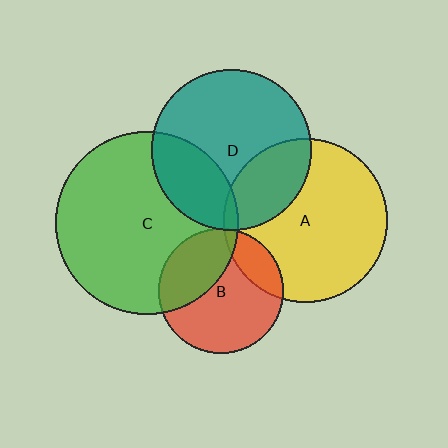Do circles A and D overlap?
Yes.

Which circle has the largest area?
Circle C (green).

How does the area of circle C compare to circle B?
Approximately 2.1 times.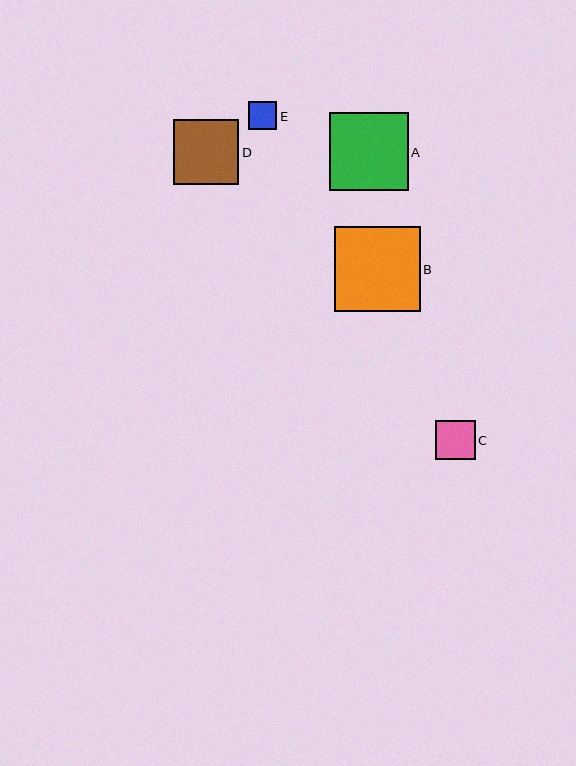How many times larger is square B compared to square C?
Square B is approximately 2.2 times the size of square C.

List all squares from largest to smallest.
From largest to smallest: B, A, D, C, E.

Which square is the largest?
Square B is the largest with a size of approximately 85 pixels.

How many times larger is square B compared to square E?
Square B is approximately 3.0 times the size of square E.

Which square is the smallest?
Square E is the smallest with a size of approximately 28 pixels.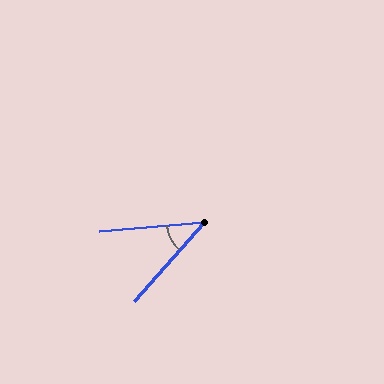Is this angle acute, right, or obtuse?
It is acute.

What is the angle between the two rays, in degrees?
Approximately 43 degrees.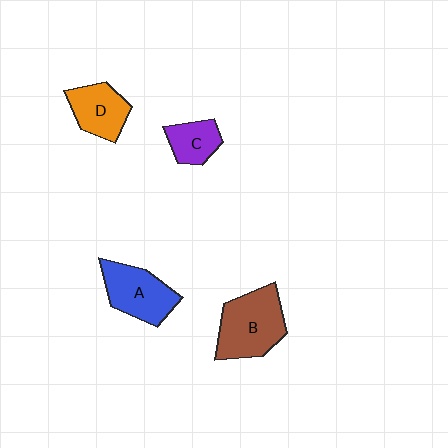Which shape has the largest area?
Shape B (brown).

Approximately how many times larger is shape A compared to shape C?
Approximately 1.6 times.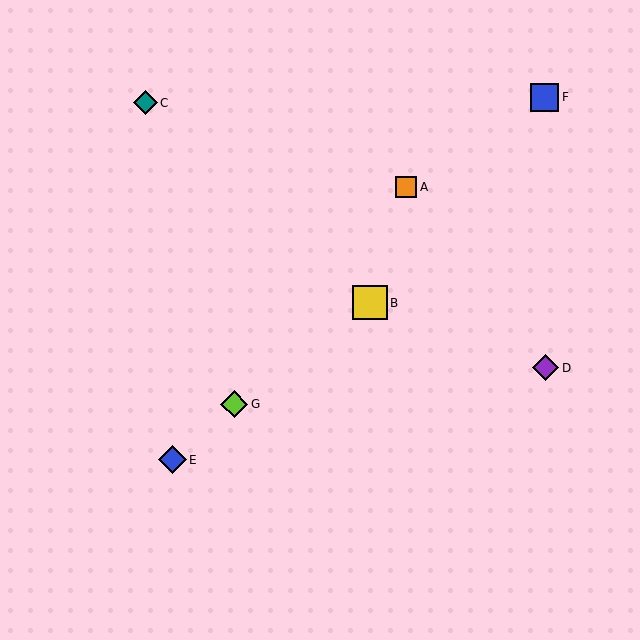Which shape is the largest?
The yellow square (labeled B) is the largest.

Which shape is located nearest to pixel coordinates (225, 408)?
The lime diamond (labeled G) at (234, 404) is nearest to that location.